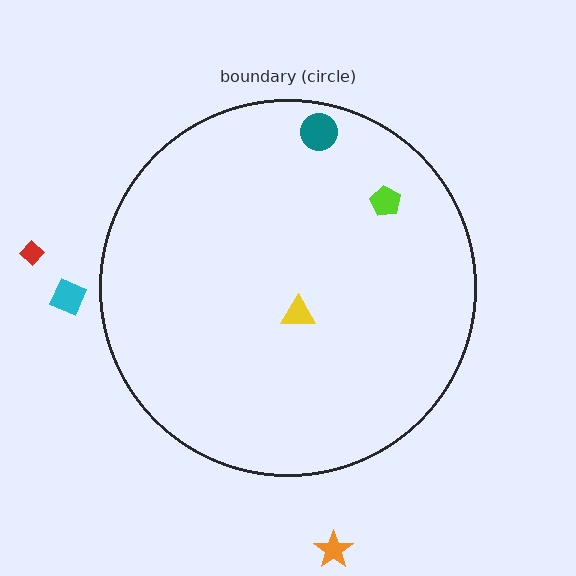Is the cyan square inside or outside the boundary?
Outside.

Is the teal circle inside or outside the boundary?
Inside.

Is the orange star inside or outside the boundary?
Outside.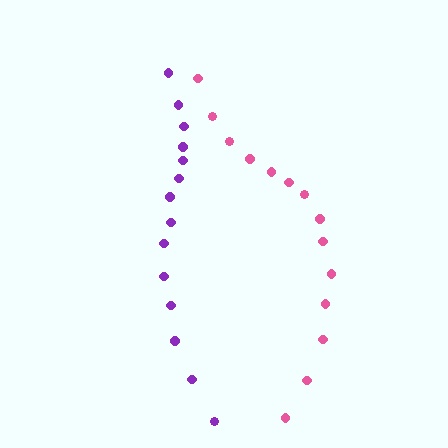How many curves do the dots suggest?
There are 2 distinct paths.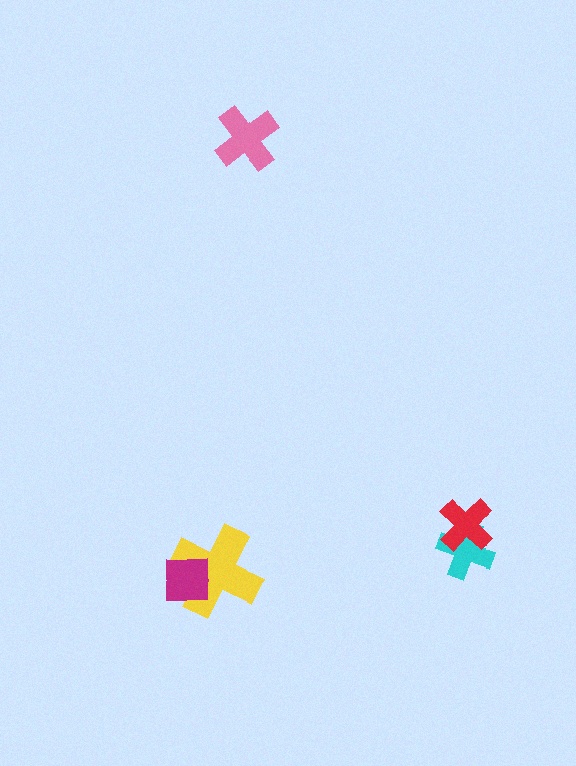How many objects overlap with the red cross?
1 object overlaps with the red cross.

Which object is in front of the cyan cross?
The red cross is in front of the cyan cross.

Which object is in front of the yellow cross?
The magenta square is in front of the yellow cross.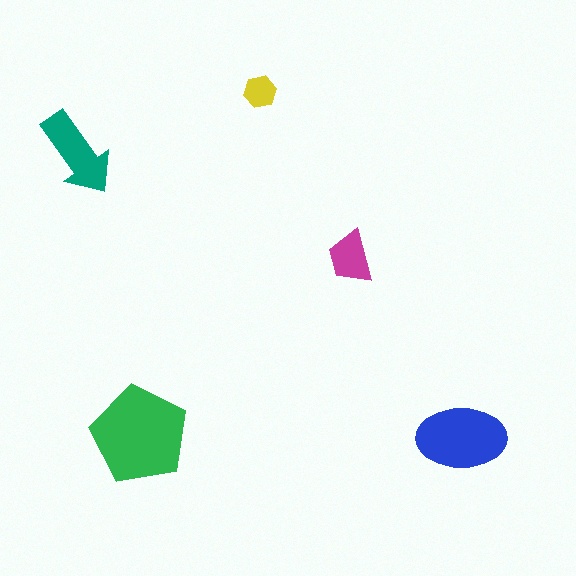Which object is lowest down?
The blue ellipse is bottommost.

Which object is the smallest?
The yellow hexagon.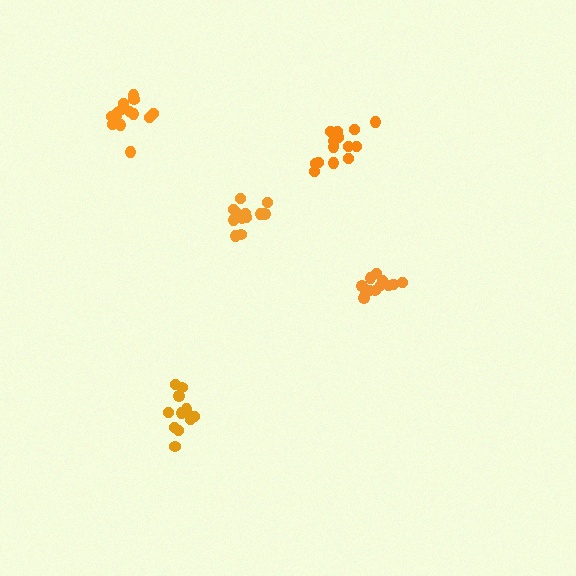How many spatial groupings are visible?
There are 5 spatial groupings.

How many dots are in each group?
Group 1: 12 dots, Group 2: 12 dots, Group 3: 14 dots, Group 4: 12 dots, Group 5: 14 dots (64 total).